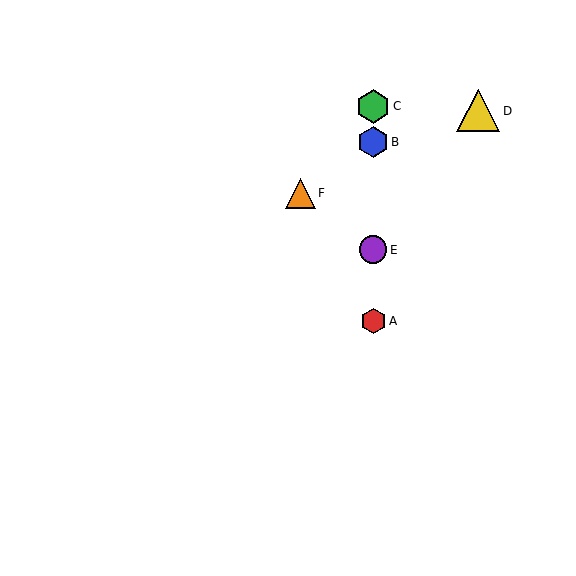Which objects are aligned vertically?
Objects A, B, C, E are aligned vertically.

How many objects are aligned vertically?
4 objects (A, B, C, E) are aligned vertically.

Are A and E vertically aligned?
Yes, both are at x≈373.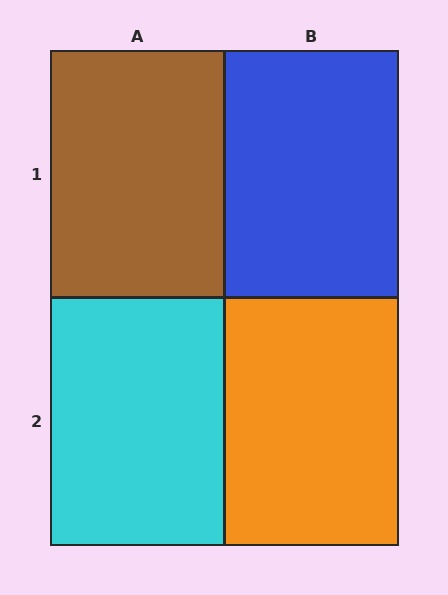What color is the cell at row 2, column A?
Cyan.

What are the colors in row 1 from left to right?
Brown, blue.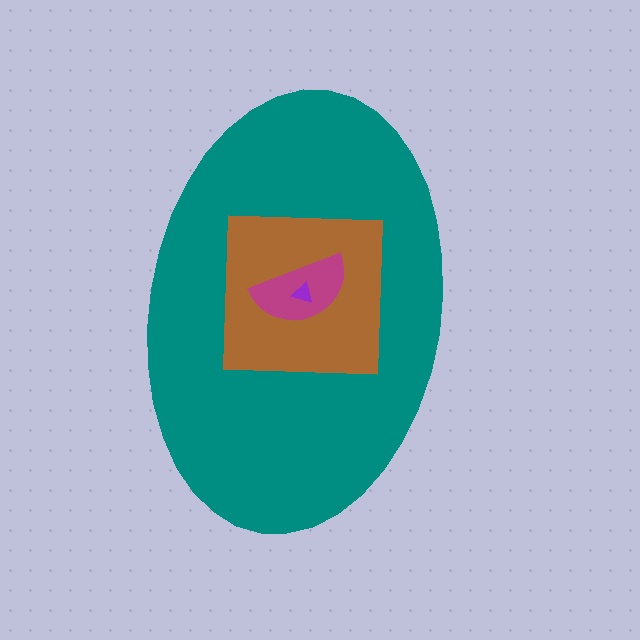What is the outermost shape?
The teal ellipse.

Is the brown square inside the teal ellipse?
Yes.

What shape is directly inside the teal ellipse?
The brown square.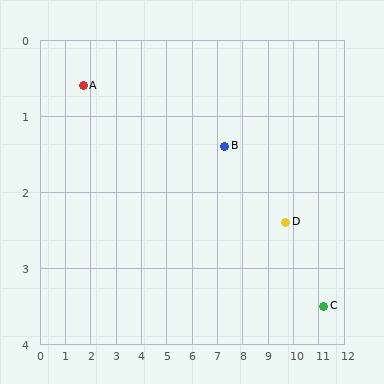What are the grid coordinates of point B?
Point B is at approximately (7.3, 1.4).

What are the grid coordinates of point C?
Point C is at approximately (11.2, 3.5).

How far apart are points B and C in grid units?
Points B and C are about 4.4 grid units apart.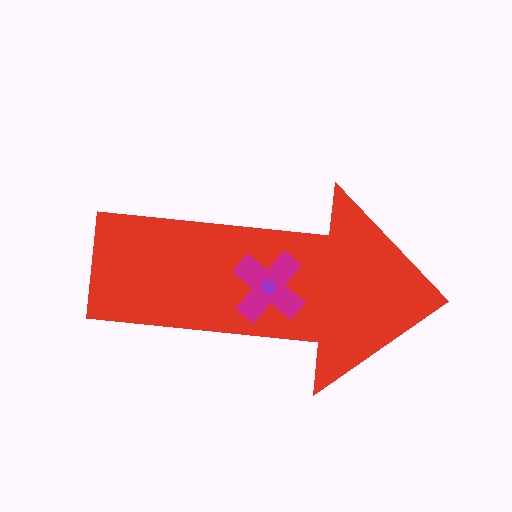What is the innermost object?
The purple pentagon.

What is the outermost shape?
The red arrow.